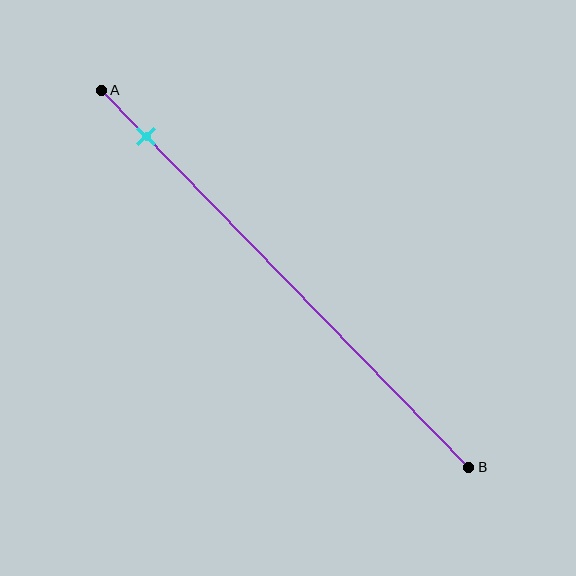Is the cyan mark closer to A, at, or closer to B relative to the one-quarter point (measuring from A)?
The cyan mark is closer to point A than the one-quarter point of segment AB.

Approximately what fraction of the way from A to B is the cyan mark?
The cyan mark is approximately 10% of the way from A to B.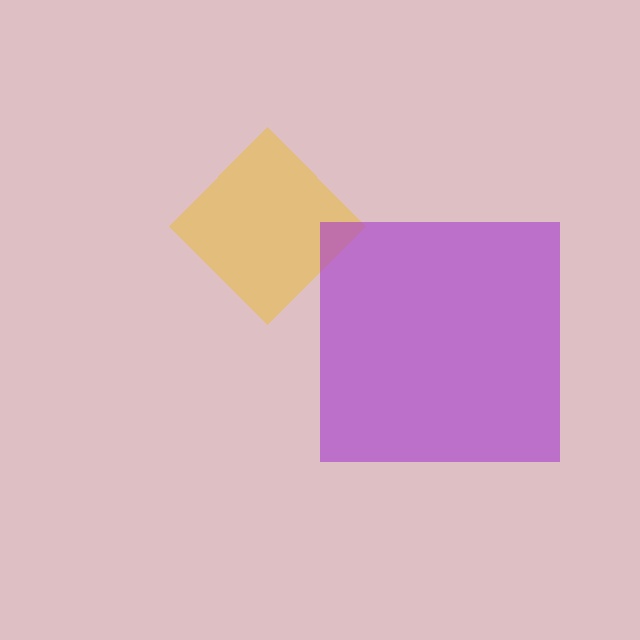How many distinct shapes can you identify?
There are 2 distinct shapes: a yellow diamond, a purple square.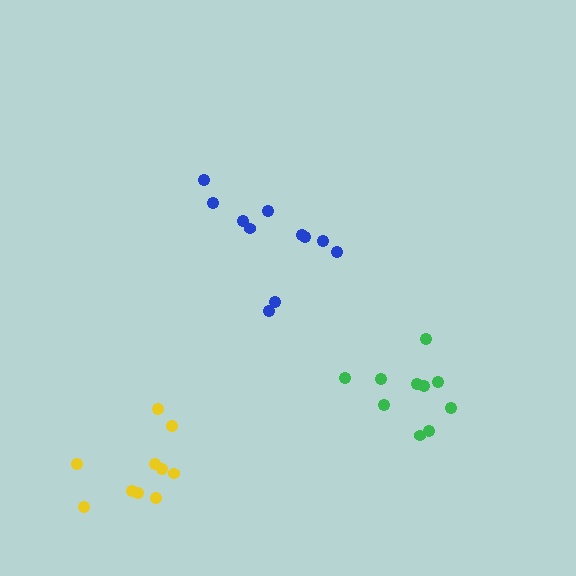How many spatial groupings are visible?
There are 3 spatial groupings.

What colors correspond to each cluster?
The clusters are colored: blue, yellow, green.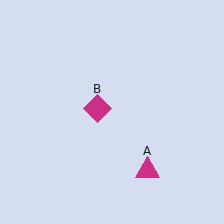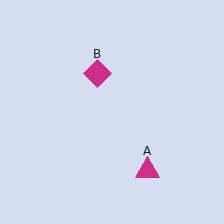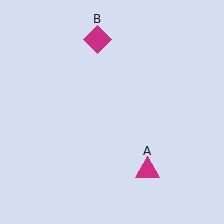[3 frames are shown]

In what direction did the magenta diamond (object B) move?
The magenta diamond (object B) moved up.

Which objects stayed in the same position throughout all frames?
Magenta triangle (object A) remained stationary.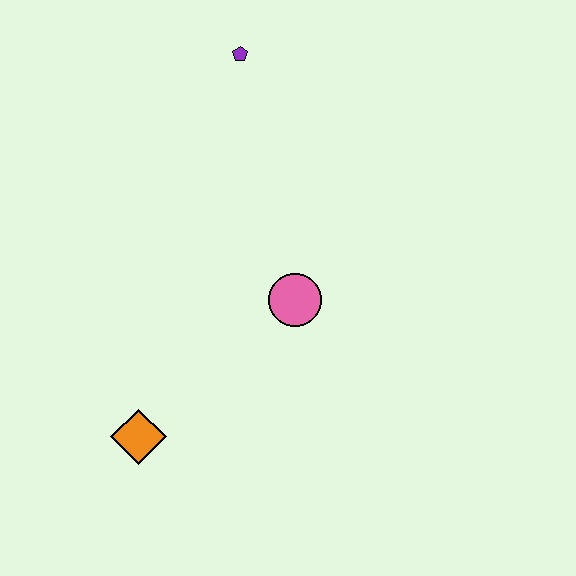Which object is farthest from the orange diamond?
The purple pentagon is farthest from the orange diamond.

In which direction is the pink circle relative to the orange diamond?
The pink circle is to the right of the orange diamond.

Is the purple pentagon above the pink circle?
Yes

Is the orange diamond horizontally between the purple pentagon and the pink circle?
No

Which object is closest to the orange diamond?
The pink circle is closest to the orange diamond.